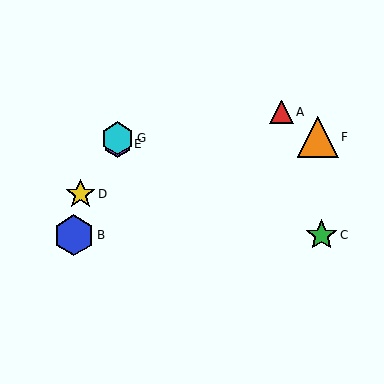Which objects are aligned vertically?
Objects E, G are aligned vertically.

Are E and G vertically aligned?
Yes, both are at x≈117.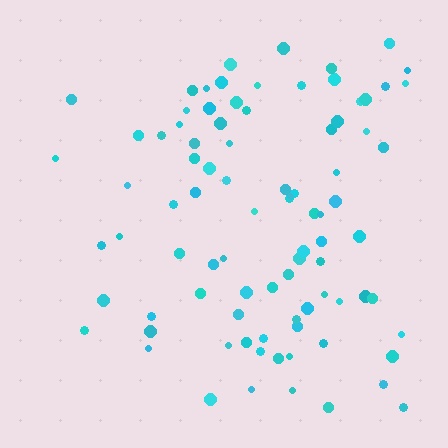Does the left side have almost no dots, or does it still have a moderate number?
Still a moderate number, just noticeably fewer than the right.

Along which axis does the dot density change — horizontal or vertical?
Horizontal.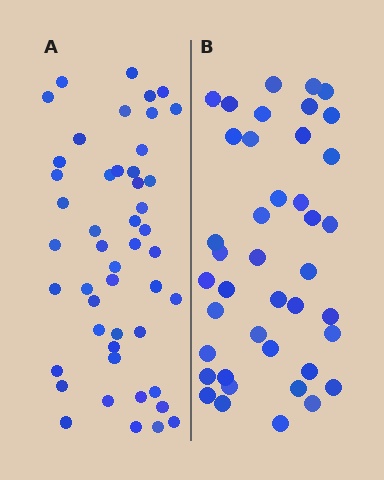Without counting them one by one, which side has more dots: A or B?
Region A (the left region) has more dots.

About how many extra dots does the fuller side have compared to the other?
Region A has roughly 8 or so more dots than region B.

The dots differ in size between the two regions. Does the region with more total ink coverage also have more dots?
No. Region B has more total ink coverage because its dots are larger, but region A actually contains more individual dots. Total area can be misleading — the number of items is what matters here.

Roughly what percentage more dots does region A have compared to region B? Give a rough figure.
About 15% more.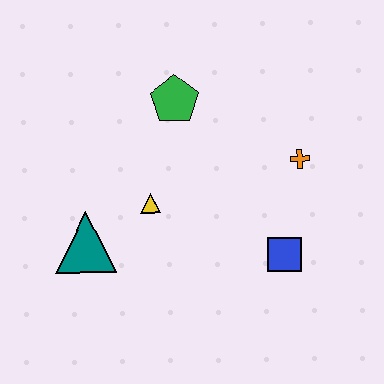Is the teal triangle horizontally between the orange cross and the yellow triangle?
No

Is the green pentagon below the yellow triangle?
No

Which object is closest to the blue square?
The orange cross is closest to the blue square.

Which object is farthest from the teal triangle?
The orange cross is farthest from the teal triangle.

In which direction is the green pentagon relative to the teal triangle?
The green pentagon is above the teal triangle.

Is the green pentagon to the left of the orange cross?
Yes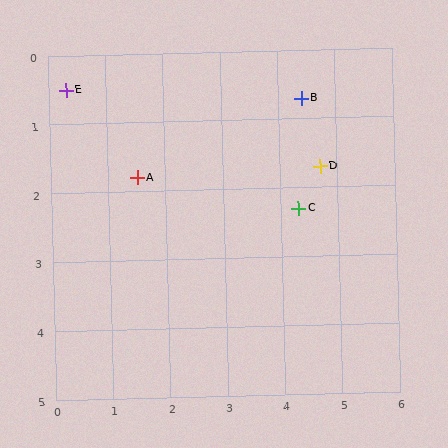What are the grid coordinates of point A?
Point A is at approximately (1.5, 1.8).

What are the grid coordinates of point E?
Point E is at approximately (0.3, 0.5).